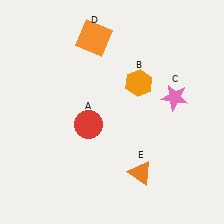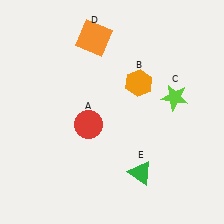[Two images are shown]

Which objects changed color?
C changed from pink to lime. E changed from orange to green.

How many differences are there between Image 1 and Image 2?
There are 2 differences between the two images.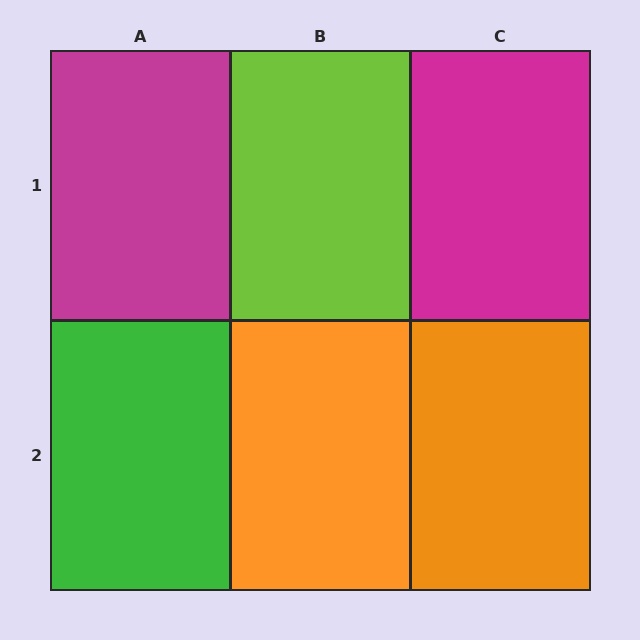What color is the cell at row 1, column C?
Magenta.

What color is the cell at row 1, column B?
Lime.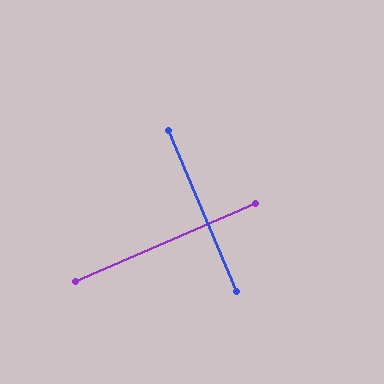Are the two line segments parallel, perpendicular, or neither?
Perpendicular — they meet at approximately 90°.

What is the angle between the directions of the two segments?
Approximately 90 degrees.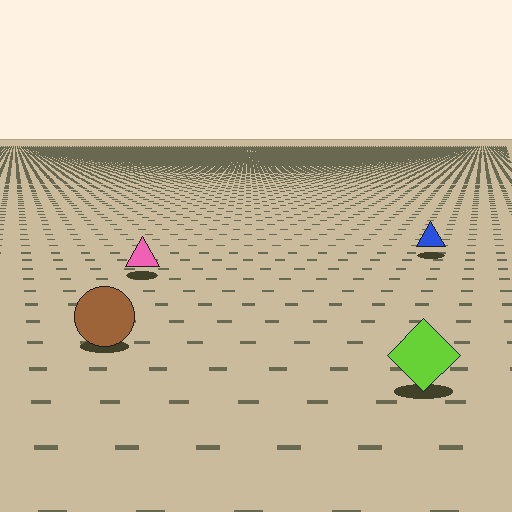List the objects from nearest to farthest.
From nearest to farthest: the lime diamond, the brown circle, the pink triangle, the blue triangle.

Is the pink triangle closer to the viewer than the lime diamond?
No. The lime diamond is closer — you can tell from the texture gradient: the ground texture is coarser near it.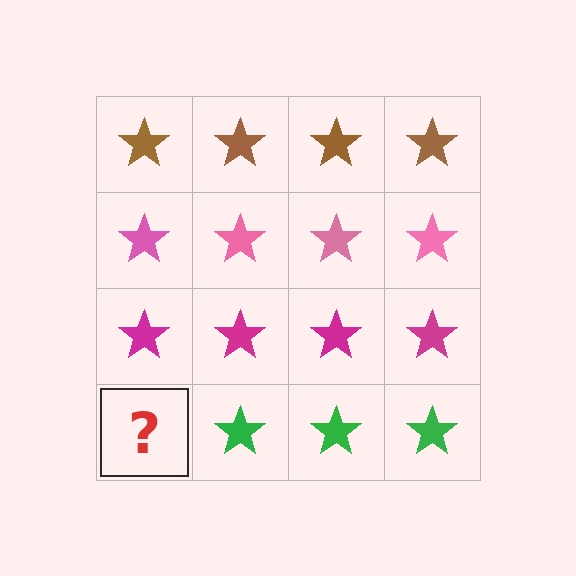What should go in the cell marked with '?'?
The missing cell should contain a green star.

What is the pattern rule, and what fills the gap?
The rule is that each row has a consistent color. The gap should be filled with a green star.